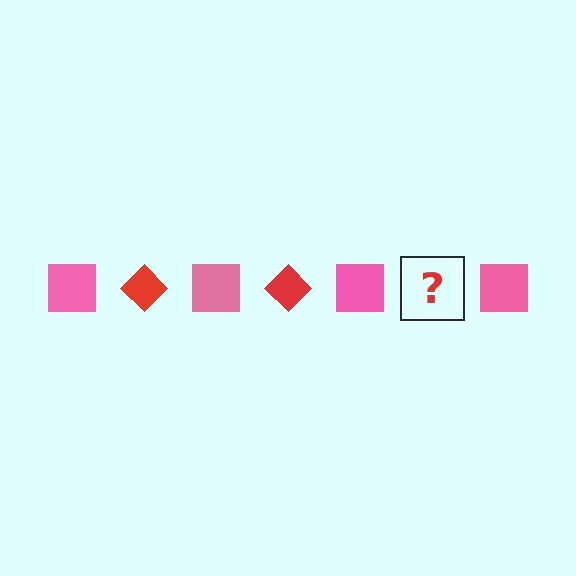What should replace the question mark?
The question mark should be replaced with a red diamond.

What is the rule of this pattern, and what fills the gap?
The rule is that the pattern alternates between pink square and red diamond. The gap should be filled with a red diamond.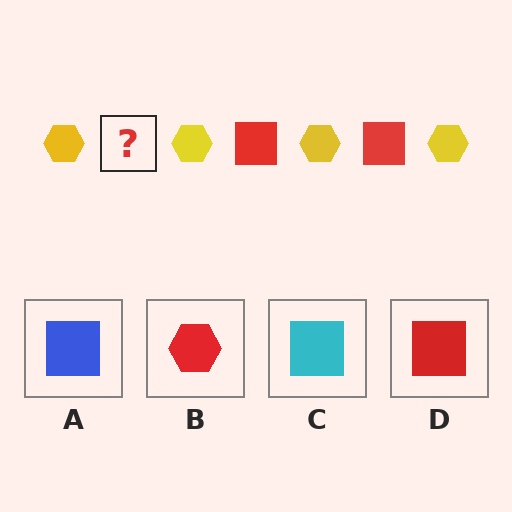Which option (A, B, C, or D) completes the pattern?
D.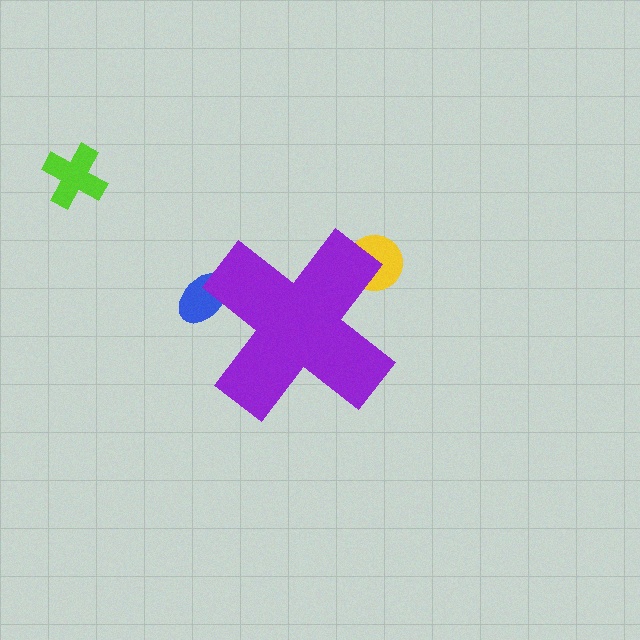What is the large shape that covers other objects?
A purple cross.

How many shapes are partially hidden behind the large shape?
2 shapes are partially hidden.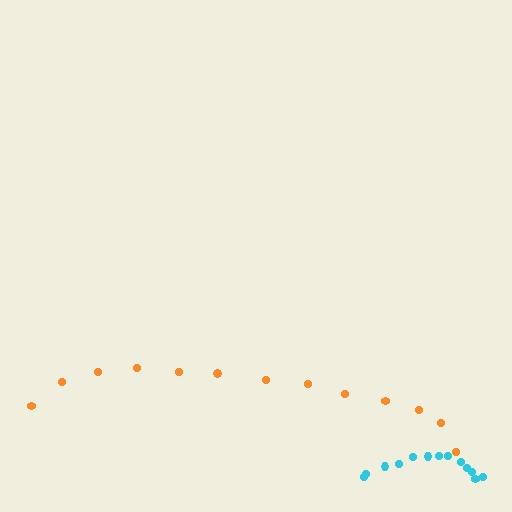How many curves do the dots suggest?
There are 2 distinct paths.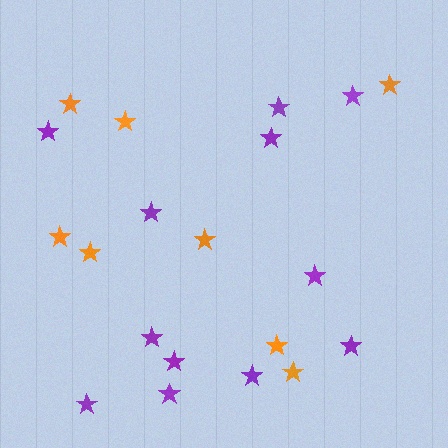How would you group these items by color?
There are 2 groups: one group of orange stars (8) and one group of purple stars (12).